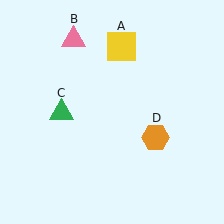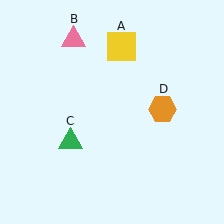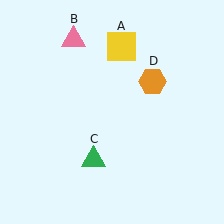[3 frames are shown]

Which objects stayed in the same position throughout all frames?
Yellow square (object A) and pink triangle (object B) remained stationary.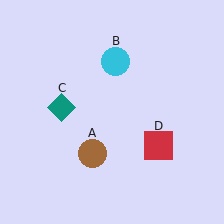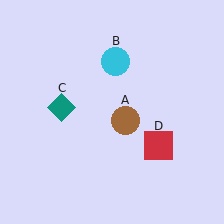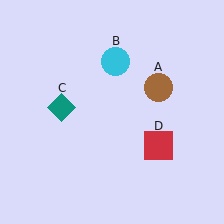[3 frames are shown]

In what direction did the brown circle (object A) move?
The brown circle (object A) moved up and to the right.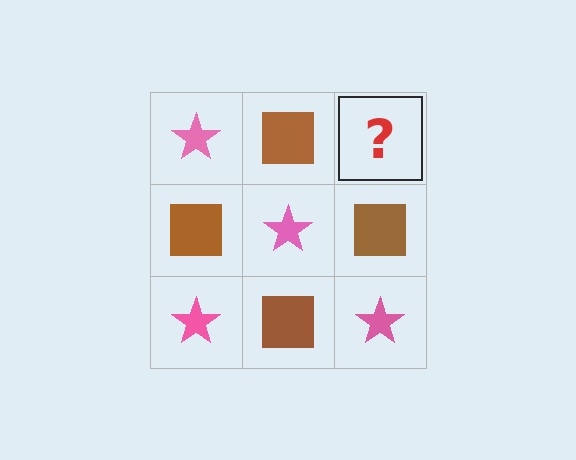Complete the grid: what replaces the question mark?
The question mark should be replaced with a pink star.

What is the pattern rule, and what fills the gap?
The rule is that it alternates pink star and brown square in a checkerboard pattern. The gap should be filled with a pink star.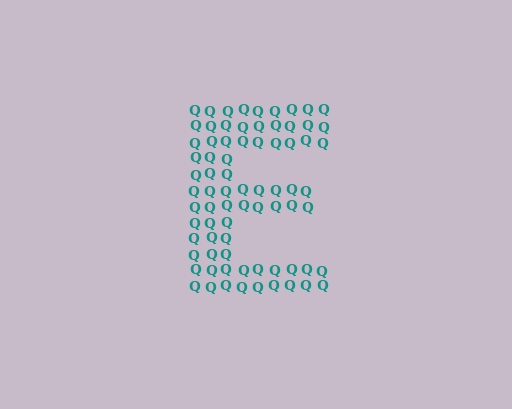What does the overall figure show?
The overall figure shows the letter E.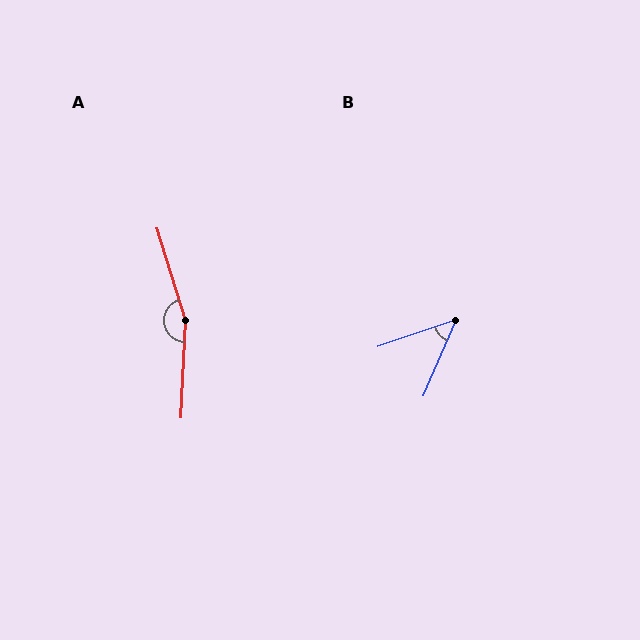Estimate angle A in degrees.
Approximately 160 degrees.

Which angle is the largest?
A, at approximately 160 degrees.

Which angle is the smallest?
B, at approximately 48 degrees.